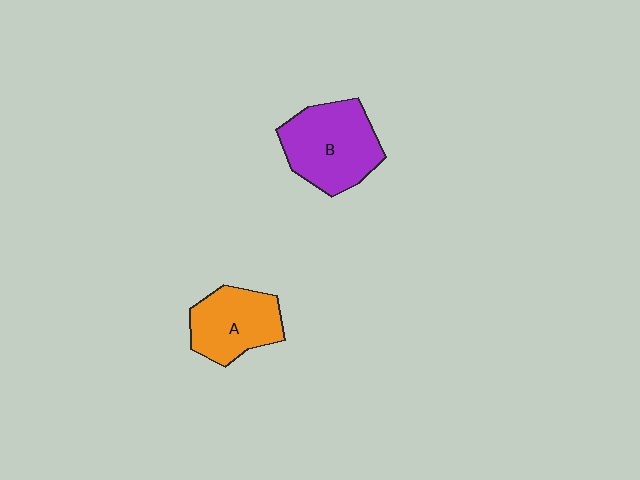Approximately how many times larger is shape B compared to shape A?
Approximately 1.3 times.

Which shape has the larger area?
Shape B (purple).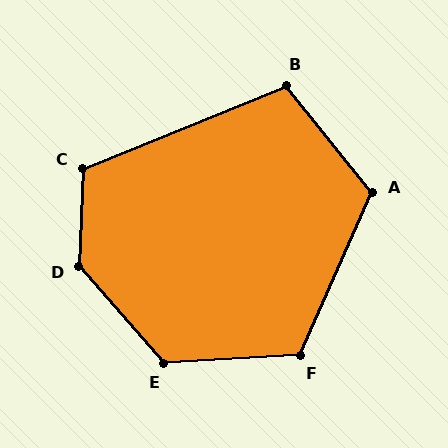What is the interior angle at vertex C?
Approximately 115 degrees (obtuse).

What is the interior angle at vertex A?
Approximately 117 degrees (obtuse).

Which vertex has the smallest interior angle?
B, at approximately 107 degrees.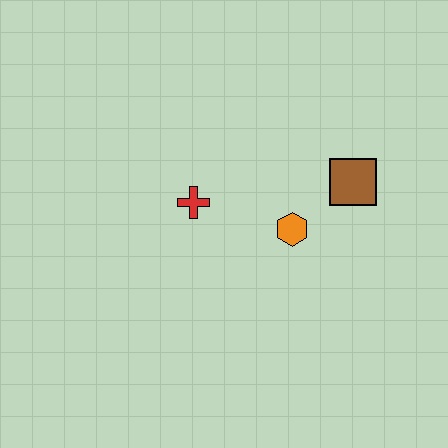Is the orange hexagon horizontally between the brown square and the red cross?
Yes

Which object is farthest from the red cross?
The brown square is farthest from the red cross.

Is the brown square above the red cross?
Yes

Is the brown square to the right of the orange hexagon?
Yes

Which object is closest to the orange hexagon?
The brown square is closest to the orange hexagon.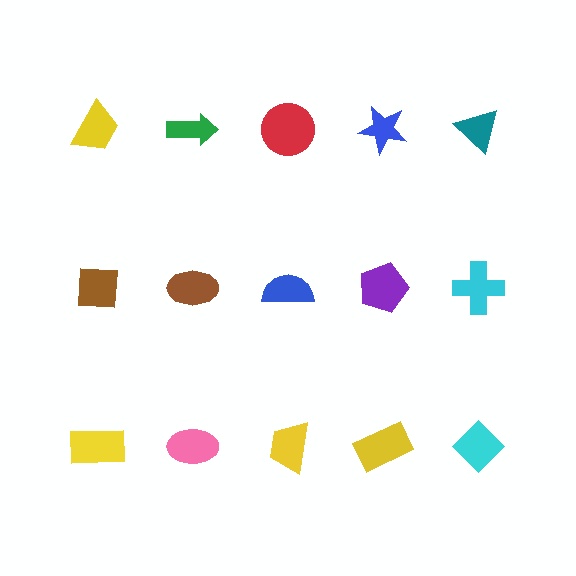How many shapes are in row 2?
5 shapes.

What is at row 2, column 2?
A brown ellipse.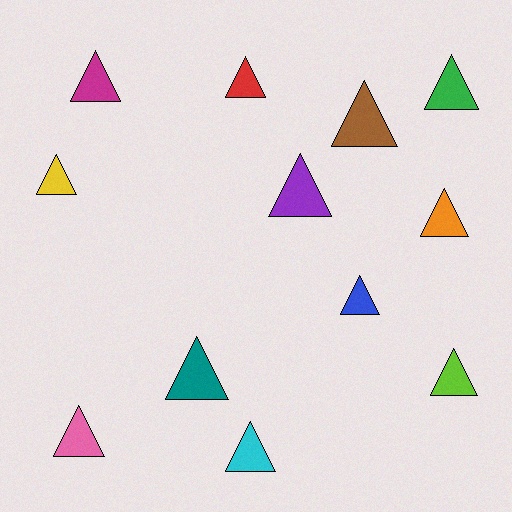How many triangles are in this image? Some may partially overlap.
There are 12 triangles.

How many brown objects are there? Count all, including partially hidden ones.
There is 1 brown object.